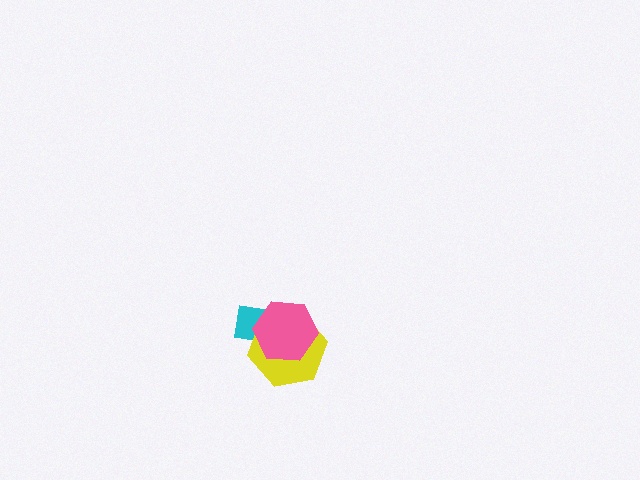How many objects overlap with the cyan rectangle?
2 objects overlap with the cyan rectangle.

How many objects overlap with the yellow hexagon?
2 objects overlap with the yellow hexagon.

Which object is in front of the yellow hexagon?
The pink hexagon is in front of the yellow hexagon.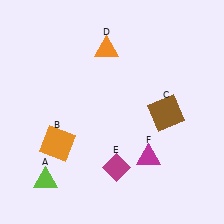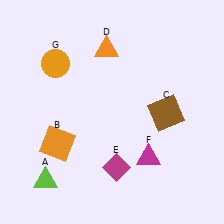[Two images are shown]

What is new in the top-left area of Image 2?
An orange circle (G) was added in the top-left area of Image 2.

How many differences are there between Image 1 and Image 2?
There is 1 difference between the two images.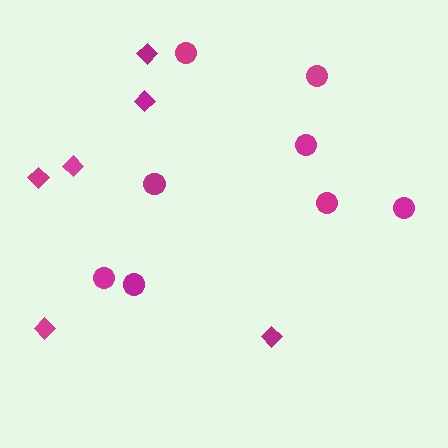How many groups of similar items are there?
There are 2 groups: one group of circles (8) and one group of diamonds (6).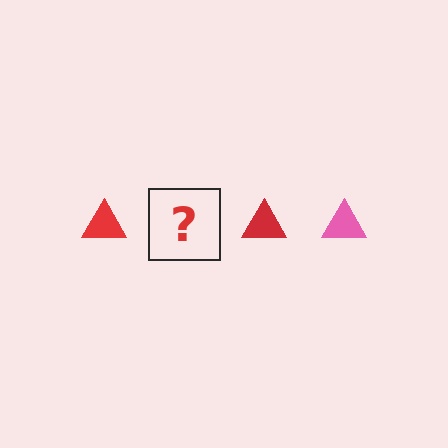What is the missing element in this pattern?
The missing element is a pink triangle.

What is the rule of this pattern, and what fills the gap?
The rule is that the pattern cycles through red, pink triangles. The gap should be filled with a pink triangle.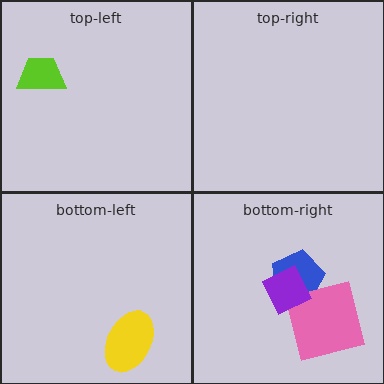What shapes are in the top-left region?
The lime trapezoid.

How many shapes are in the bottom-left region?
1.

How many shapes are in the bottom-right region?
3.